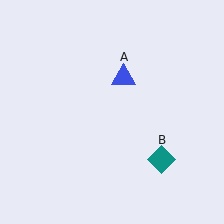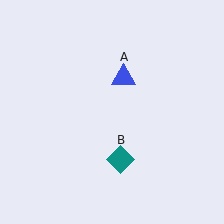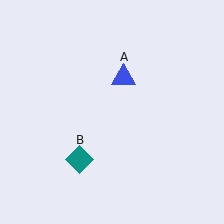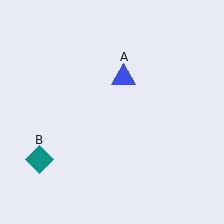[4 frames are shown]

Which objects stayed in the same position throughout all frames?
Blue triangle (object A) remained stationary.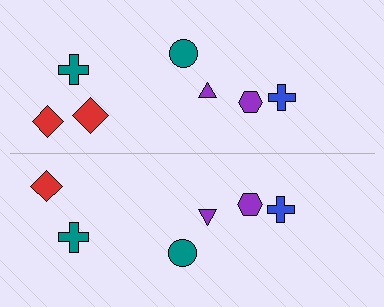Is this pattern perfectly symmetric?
No, the pattern is not perfectly symmetric. A red diamond is missing from the bottom side.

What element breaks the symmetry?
A red diamond is missing from the bottom side.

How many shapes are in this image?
There are 13 shapes in this image.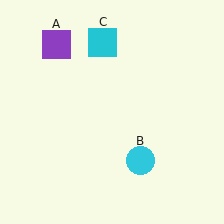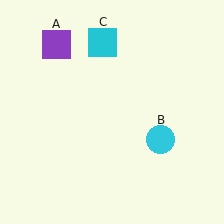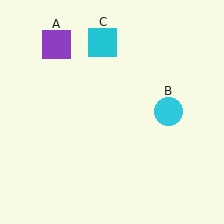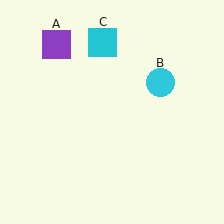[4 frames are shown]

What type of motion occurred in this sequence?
The cyan circle (object B) rotated counterclockwise around the center of the scene.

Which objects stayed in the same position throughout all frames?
Purple square (object A) and cyan square (object C) remained stationary.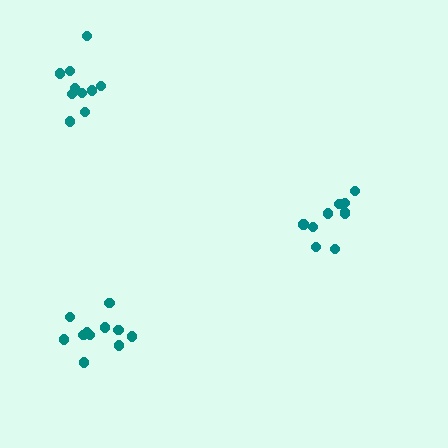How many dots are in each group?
Group 1: 10 dots, Group 2: 10 dots, Group 3: 11 dots (31 total).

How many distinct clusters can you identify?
There are 3 distinct clusters.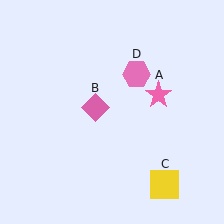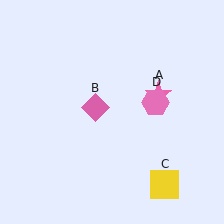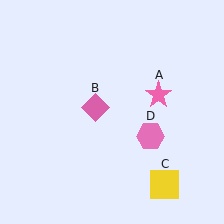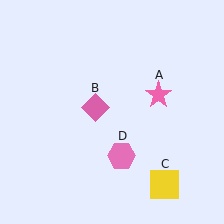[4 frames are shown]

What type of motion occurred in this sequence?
The pink hexagon (object D) rotated clockwise around the center of the scene.